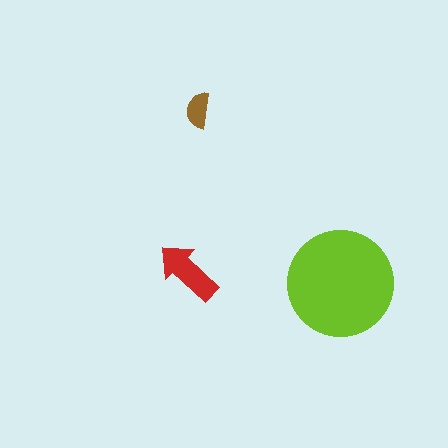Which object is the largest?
The lime circle.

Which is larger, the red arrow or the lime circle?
The lime circle.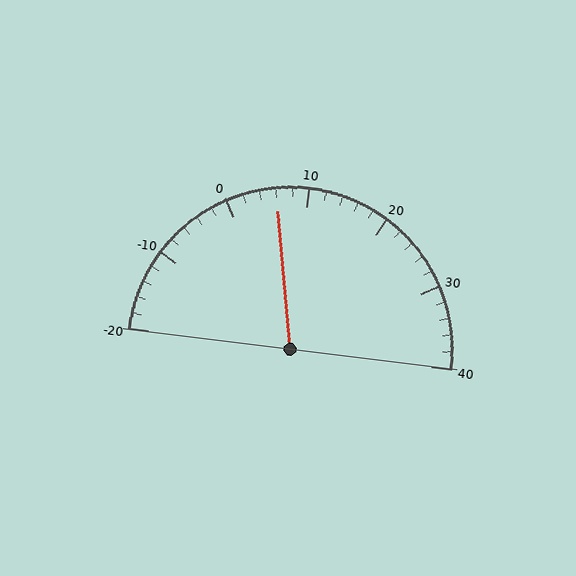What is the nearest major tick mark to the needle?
The nearest major tick mark is 10.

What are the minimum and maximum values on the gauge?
The gauge ranges from -20 to 40.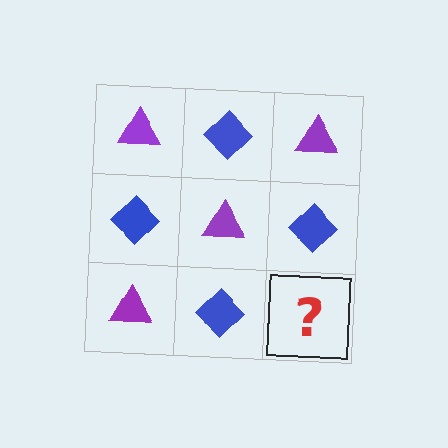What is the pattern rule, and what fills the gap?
The rule is that it alternates purple triangle and blue diamond in a checkerboard pattern. The gap should be filled with a purple triangle.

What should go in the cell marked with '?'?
The missing cell should contain a purple triangle.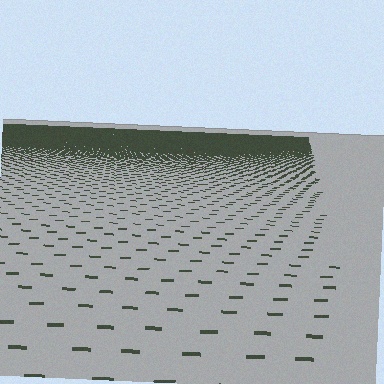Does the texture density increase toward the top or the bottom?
Density increases toward the top.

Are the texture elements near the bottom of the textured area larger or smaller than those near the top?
Larger. Near the bottom, elements are closer to the viewer and appear at a bigger on-screen size.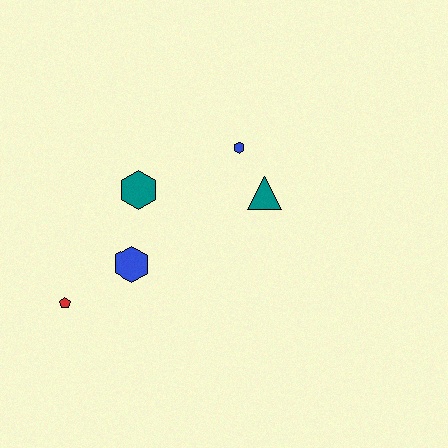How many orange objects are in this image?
There are no orange objects.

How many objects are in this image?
There are 5 objects.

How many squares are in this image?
There are no squares.